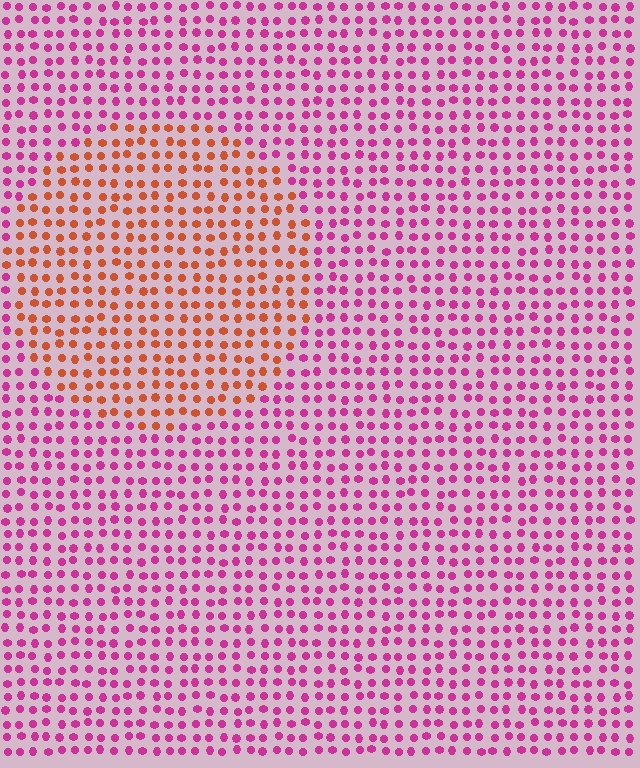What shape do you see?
I see a circle.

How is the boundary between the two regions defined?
The boundary is defined purely by a slight shift in hue (about 53 degrees). Spacing, size, and orientation are identical on both sides.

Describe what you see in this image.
The image is filled with small magenta elements in a uniform arrangement. A circle-shaped region is visible where the elements are tinted to a slightly different hue, forming a subtle color boundary.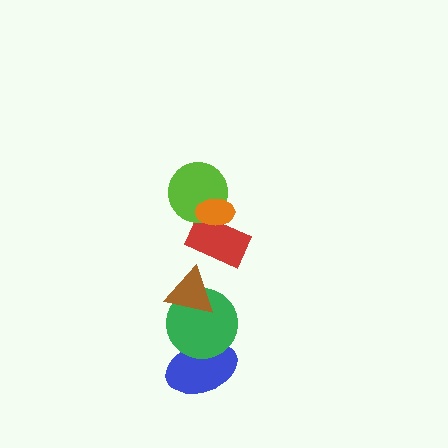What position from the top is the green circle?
The green circle is 5th from the top.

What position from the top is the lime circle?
The lime circle is 2nd from the top.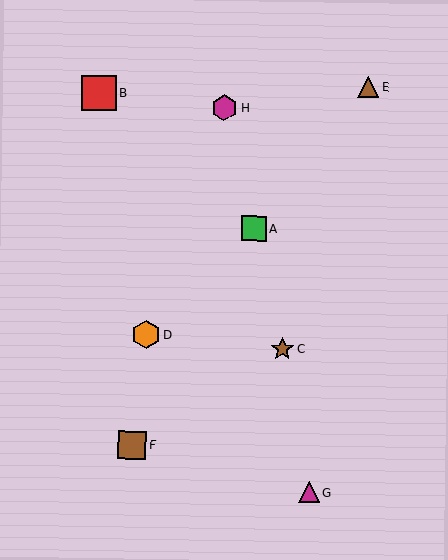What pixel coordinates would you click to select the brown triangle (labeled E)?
Click at (368, 87) to select the brown triangle E.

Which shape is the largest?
The red square (labeled B) is the largest.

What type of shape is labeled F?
Shape F is a brown square.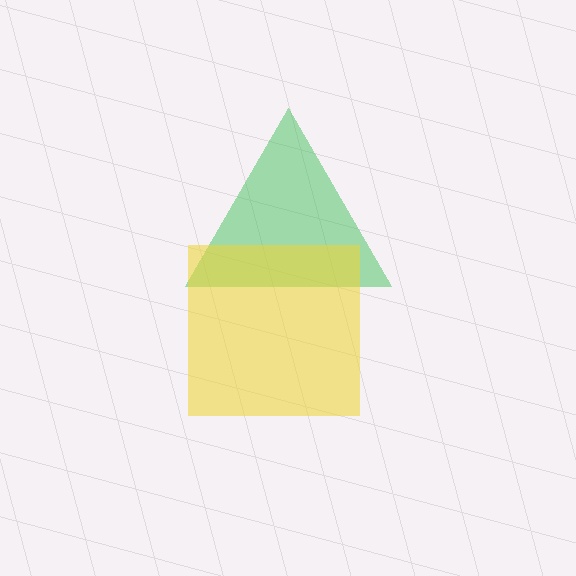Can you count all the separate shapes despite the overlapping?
Yes, there are 2 separate shapes.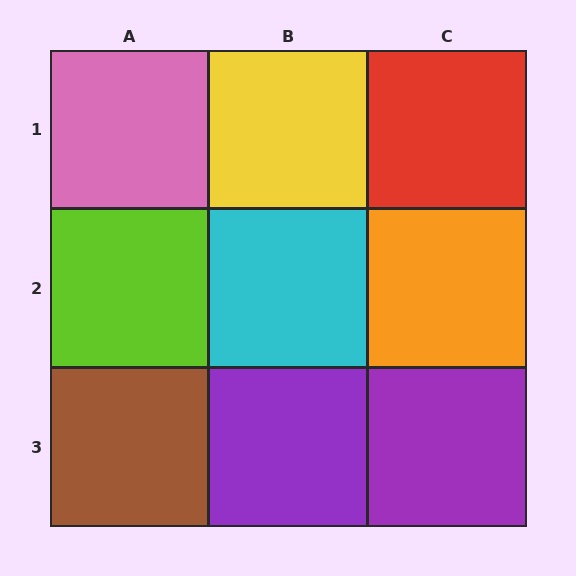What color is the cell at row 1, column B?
Yellow.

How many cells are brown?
1 cell is brown.